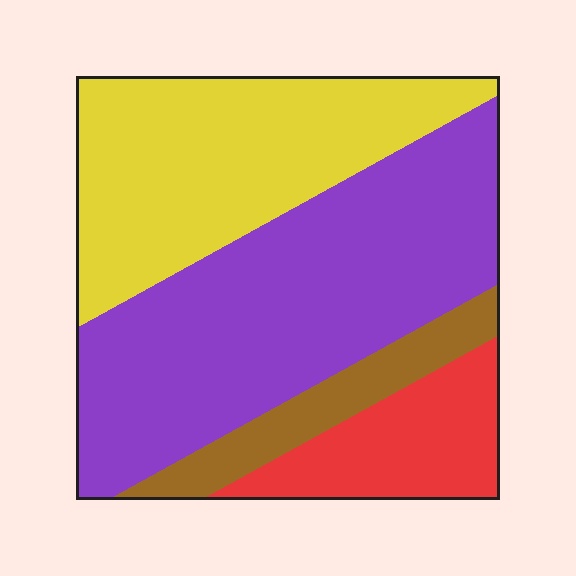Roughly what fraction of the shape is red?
Red covers about 15% of the shape.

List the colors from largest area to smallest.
From largest to smallest: purple, yellow, red, brown.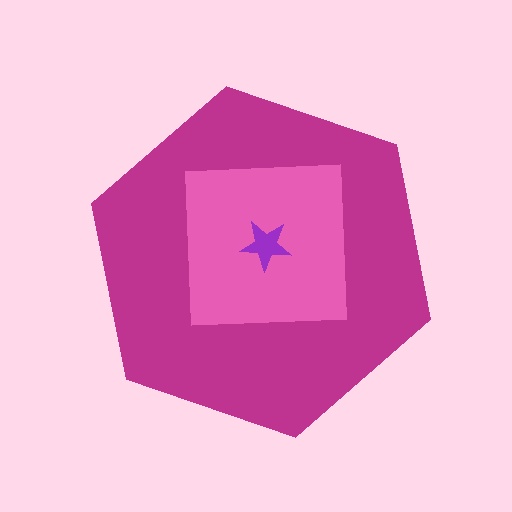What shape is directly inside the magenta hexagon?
The pink square.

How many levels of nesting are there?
3.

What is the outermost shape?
The magenta hexagon.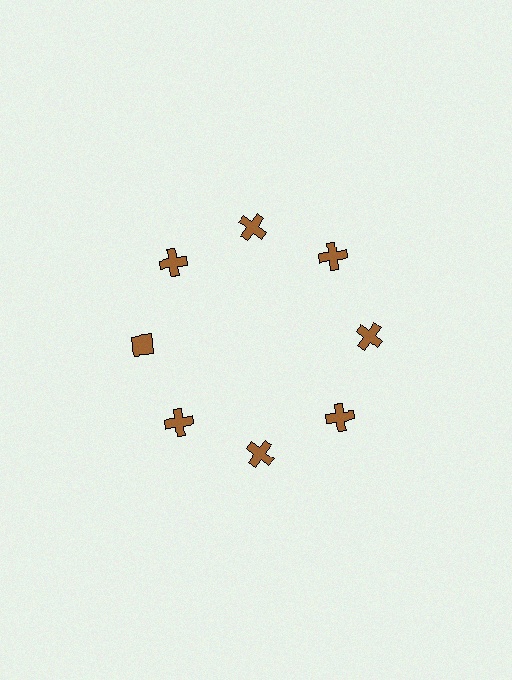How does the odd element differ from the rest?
It has a different shape: diamond instead of cross.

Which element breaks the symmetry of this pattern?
The brown diamond at roughly the 9 o'clock position breaks the symmetry. All other shapes are brown crosses.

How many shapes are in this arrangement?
There are 8 shapes arranged in a ring pattern.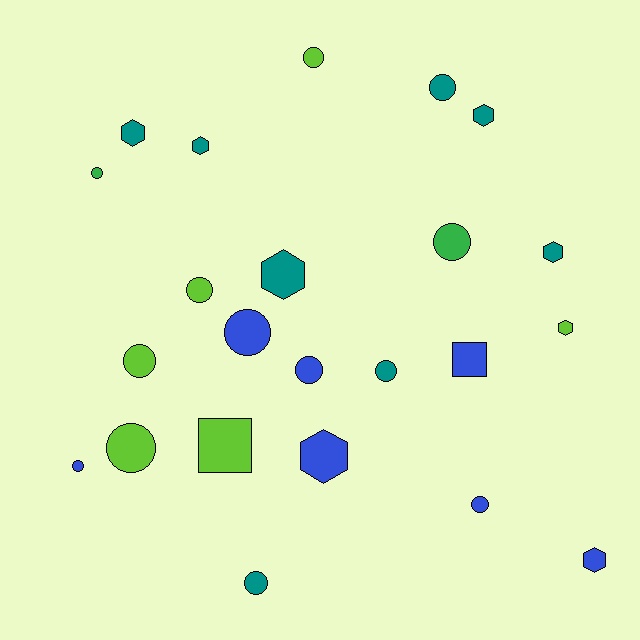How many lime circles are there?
There are 4 lime circles.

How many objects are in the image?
There are 23 objects.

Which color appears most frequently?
Teal, with 8 objects.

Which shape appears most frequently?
Circle, with 13 objects.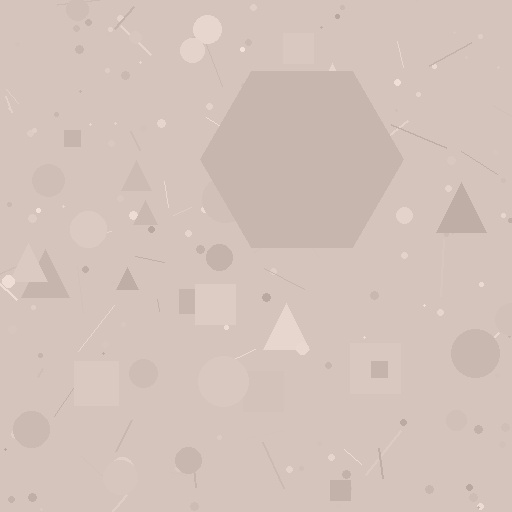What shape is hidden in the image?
A hexagon is hidden in the image.